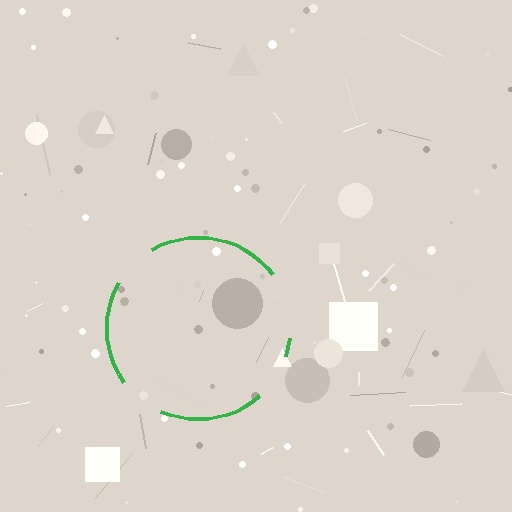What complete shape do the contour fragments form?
The contour fragments form a circle.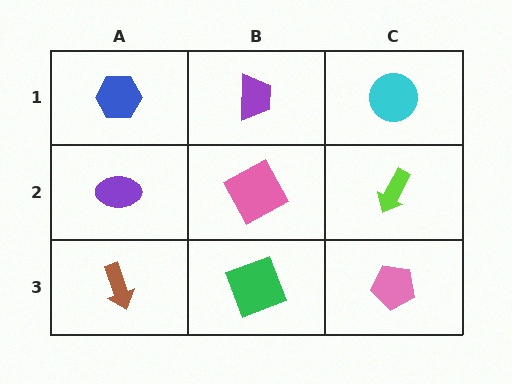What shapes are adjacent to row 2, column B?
A purple trapezoid (row 1, column B), a green square (row 3, column B), a purple ellipse (row 2, column A), a lime arrow (row 2, column C).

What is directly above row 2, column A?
A blue hexagon.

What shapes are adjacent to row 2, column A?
A blue hexagon (row 1, column A), a brown arrow (row 3, column A), a pink square (row 2, column B).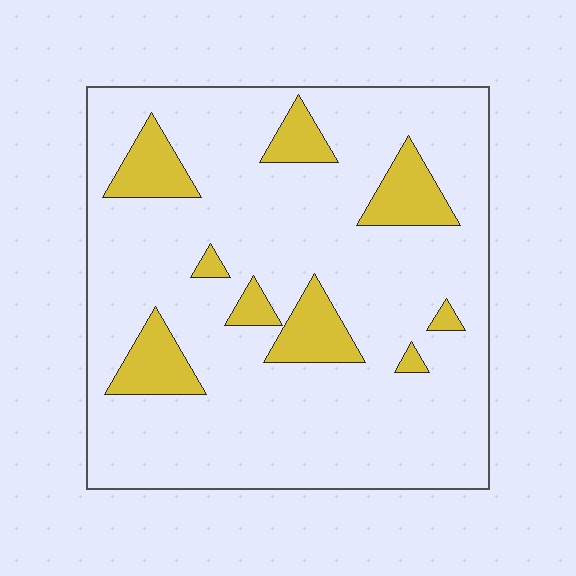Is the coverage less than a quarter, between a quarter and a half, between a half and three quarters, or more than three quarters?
Less than a quarter.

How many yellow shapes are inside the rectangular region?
9.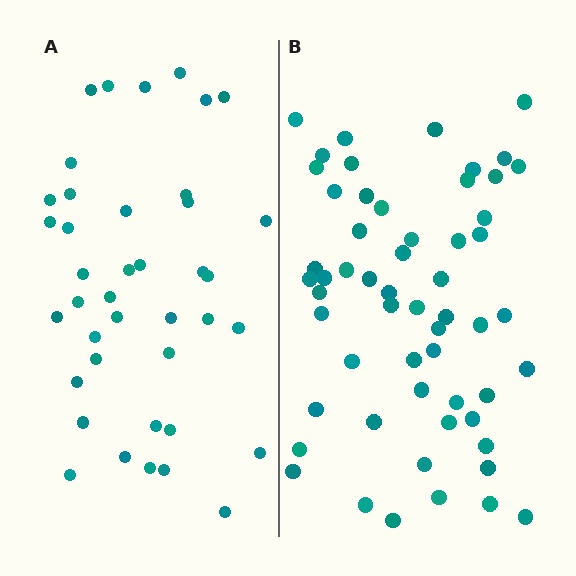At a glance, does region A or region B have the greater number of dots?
Region B (the right region) has more dots.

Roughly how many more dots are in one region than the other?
Region B has approximately 15 more dots than region A.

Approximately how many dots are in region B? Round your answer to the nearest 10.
About 60 dots. (The exact count is 57, which rounds to 60.)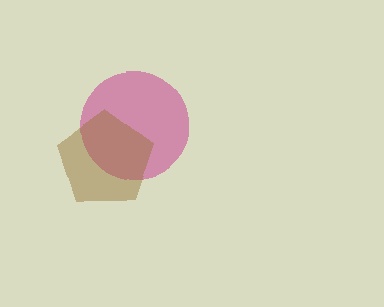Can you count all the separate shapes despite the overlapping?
Yes, there are 2 separate shapes.